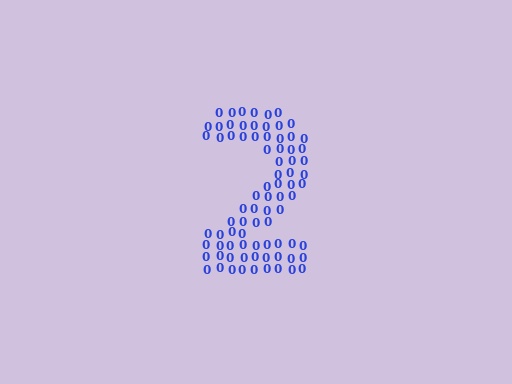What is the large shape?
The large shape is the digit 2.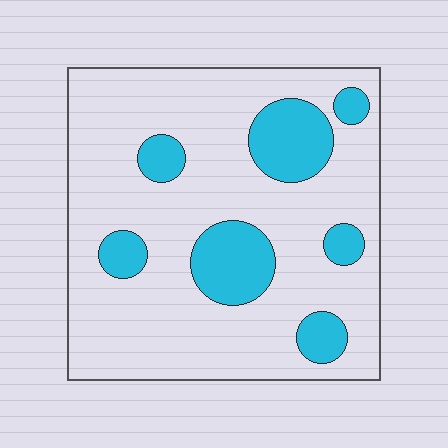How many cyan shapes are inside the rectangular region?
7.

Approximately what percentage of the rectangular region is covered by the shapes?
Approximately 20%.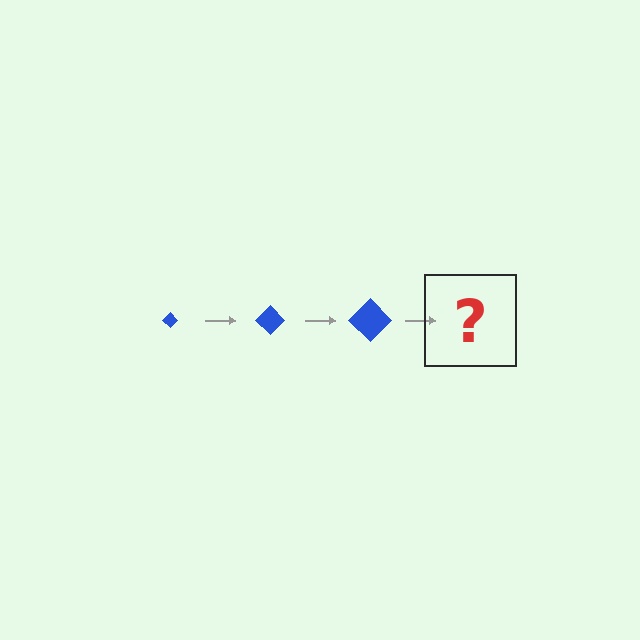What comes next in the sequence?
The next element should be a blue diamond, larger than the previous one.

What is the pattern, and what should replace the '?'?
The pattern is that the diamond gets progressively larger each step. The '?' should be a blue diamond, larger than the previous one.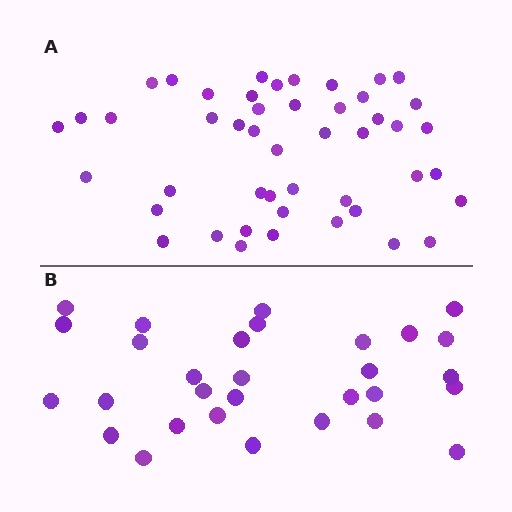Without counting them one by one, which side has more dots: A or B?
Region A (the top region) has more dots.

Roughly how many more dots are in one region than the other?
Region A has approximately 15 more dots than region B.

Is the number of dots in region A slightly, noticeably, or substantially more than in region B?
Region A has substantially more. The ratio is roughly 1.6 to 1.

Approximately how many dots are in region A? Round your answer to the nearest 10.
About 50 dots. (The exact count is 47, which rounds to 50.)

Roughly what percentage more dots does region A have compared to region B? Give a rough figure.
About 55% more.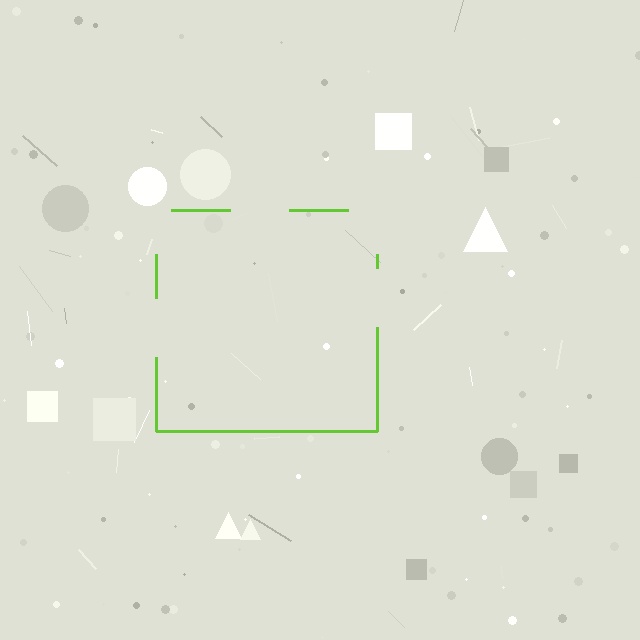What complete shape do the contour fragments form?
The contour fragments form a square.